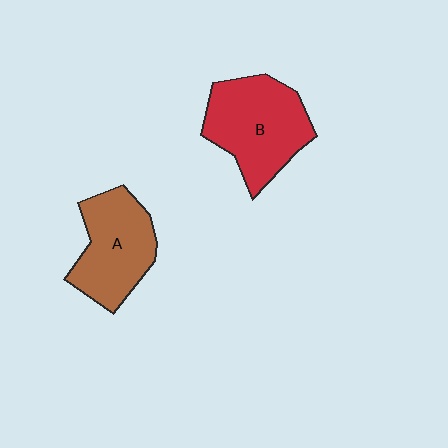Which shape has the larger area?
Shape B (red).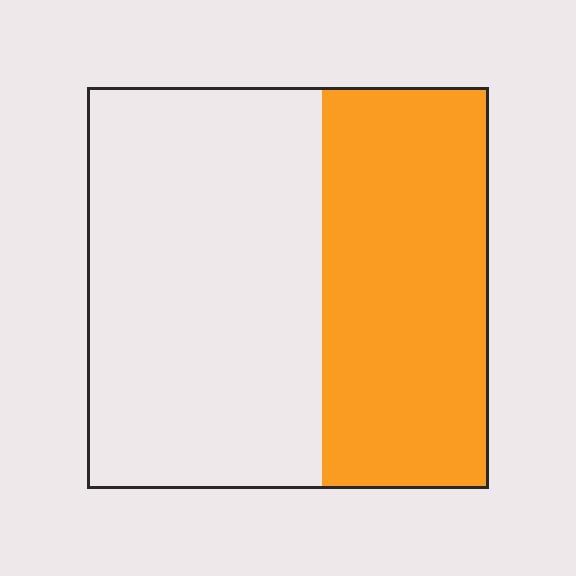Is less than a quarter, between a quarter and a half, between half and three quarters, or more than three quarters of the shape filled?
Between a quarter and a half.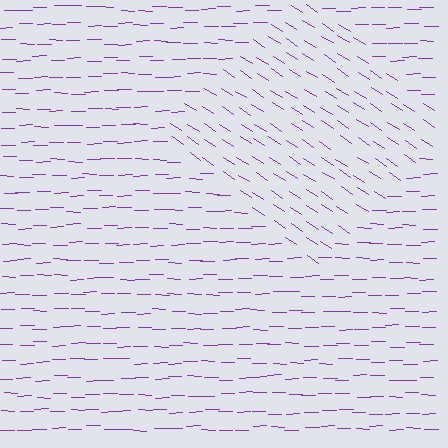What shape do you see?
I see a diamond.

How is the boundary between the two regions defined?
The boundary is defined purely by a change in line orientation (approximately 33 degrees difference). All lines are the same color and thickness.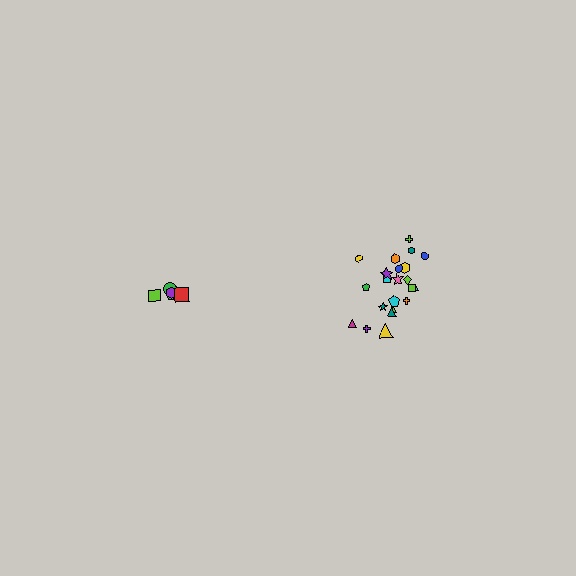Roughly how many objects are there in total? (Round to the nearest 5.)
Roughly 25 objects in total.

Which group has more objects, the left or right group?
The right group.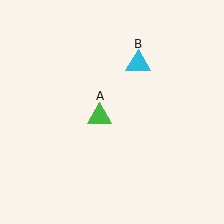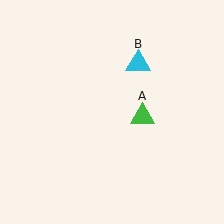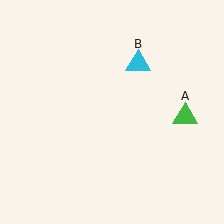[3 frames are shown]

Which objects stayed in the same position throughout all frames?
Cyan triangle (object B) remained stationary.